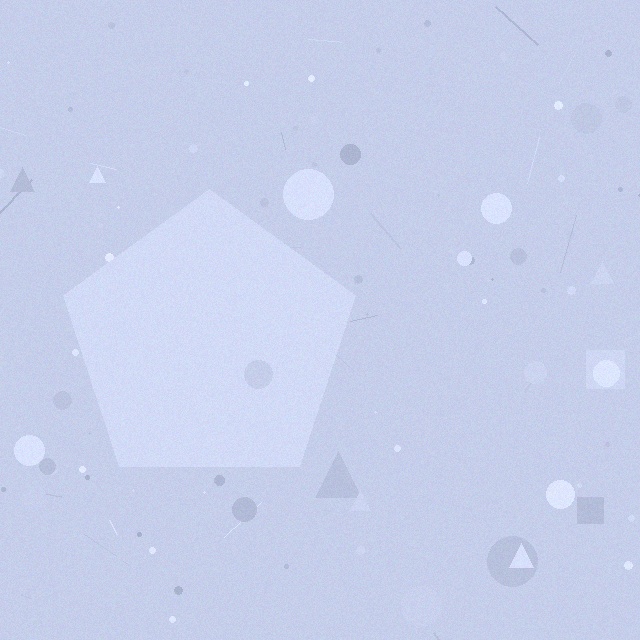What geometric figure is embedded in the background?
A pentagon is embedded in the background.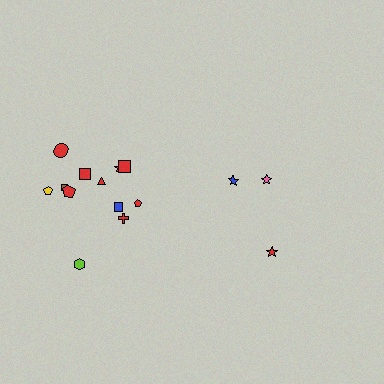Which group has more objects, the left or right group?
The left group.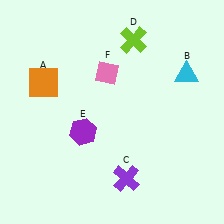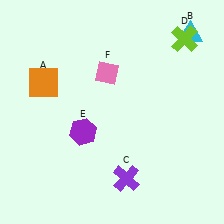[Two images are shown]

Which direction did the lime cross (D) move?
The lime cross (D) moved right.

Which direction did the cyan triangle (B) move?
The cyan triangle (B) moved up.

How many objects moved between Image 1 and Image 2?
2 objects moved between the two images.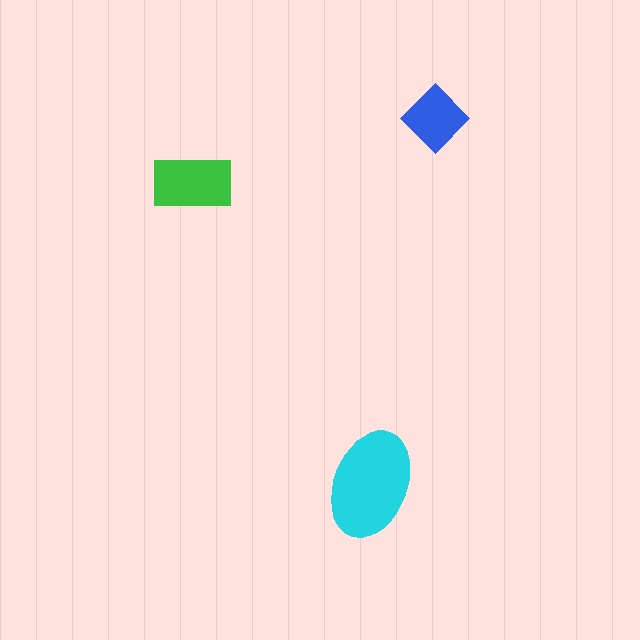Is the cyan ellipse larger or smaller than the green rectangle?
Larger.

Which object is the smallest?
The blue diamond.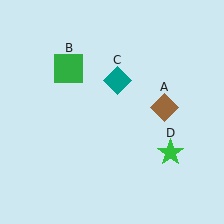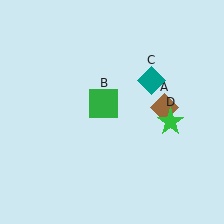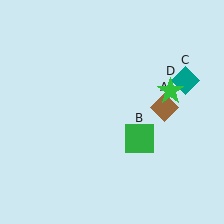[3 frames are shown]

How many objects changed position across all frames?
3 objects changed position: green square (object B), teal diamond (object C), green star (object D).